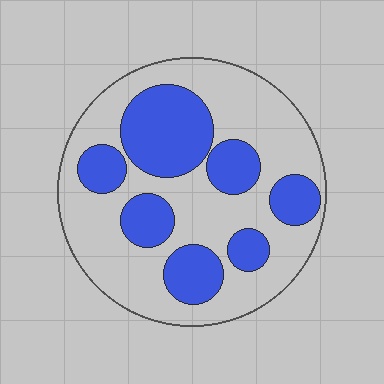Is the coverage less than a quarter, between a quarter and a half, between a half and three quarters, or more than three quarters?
Between a quarter and a half.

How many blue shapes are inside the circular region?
7.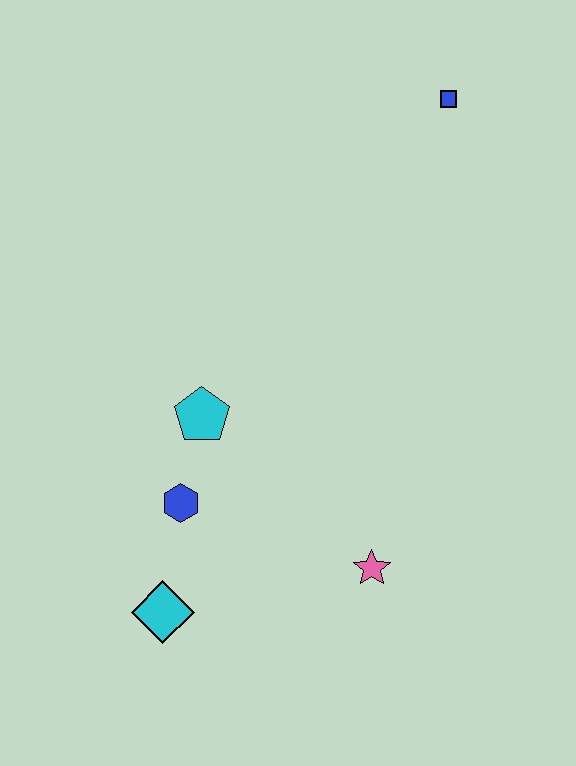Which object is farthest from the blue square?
The cyan diamond is farthest from the blue square.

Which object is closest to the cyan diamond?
The blue hexagon is closest to the cyan diamond.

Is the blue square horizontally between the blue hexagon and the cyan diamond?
No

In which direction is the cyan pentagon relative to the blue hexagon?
The cyan pentagon is above the blue hexagon.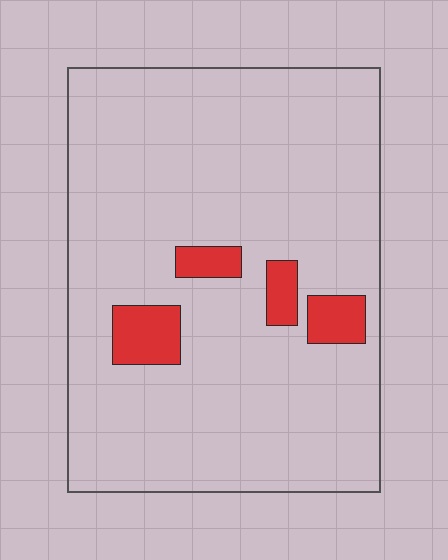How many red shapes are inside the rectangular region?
4.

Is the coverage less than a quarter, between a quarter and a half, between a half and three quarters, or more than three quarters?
Less than a quarter.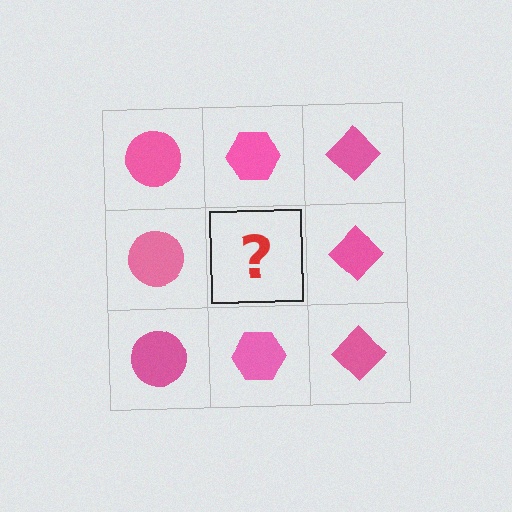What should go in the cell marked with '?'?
The missing cell should contain a pink hexagon.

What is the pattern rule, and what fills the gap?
The rule is that each column has a consistent shape. The gap should be filled with a pink hexagon.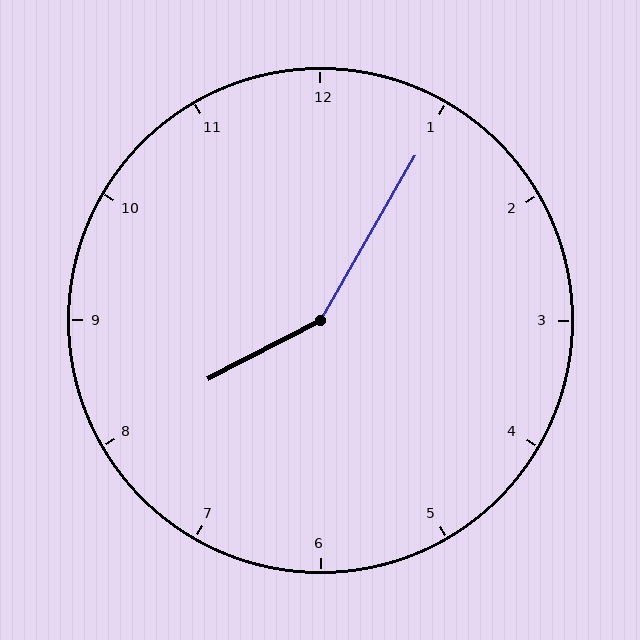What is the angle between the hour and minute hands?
Approximately 148 degrees.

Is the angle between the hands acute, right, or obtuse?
It is obtuse.